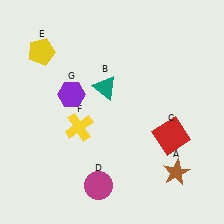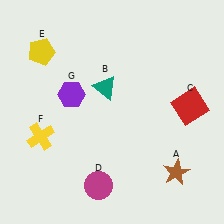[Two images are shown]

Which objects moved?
The objects that moved are: the red square (C), the yellow cross (F).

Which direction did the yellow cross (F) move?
The yellow cross (F) moved left.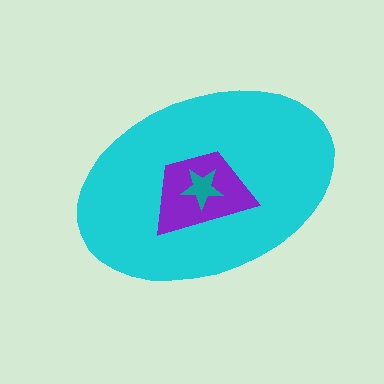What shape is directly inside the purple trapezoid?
The teal star.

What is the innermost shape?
The teal star.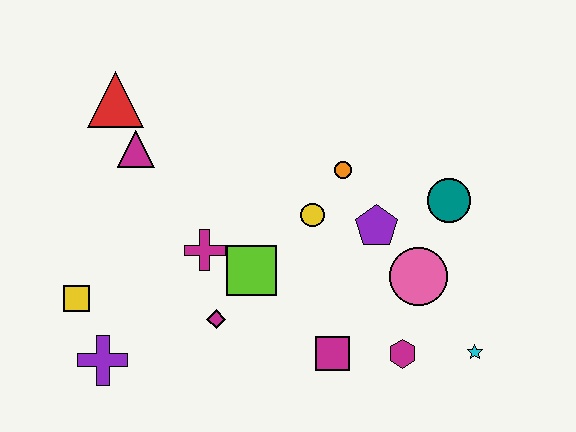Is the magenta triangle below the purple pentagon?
No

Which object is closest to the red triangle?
The magenta triangle is closest to the red triangle.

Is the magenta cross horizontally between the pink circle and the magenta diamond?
No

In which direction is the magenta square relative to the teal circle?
The magenta square is below the teal circle.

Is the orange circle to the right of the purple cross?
Yes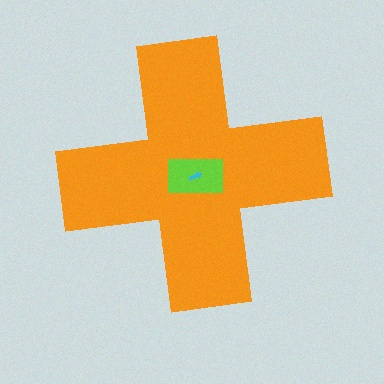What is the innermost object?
The cyan arrow.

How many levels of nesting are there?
3.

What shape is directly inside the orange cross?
The lime rectangle.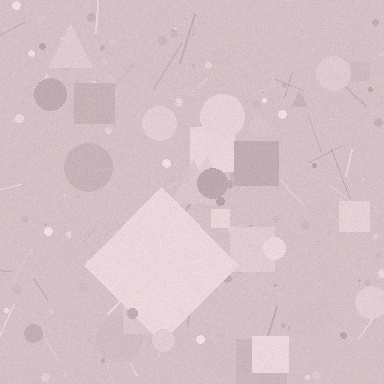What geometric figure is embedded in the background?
A diamond is embedded in the background.